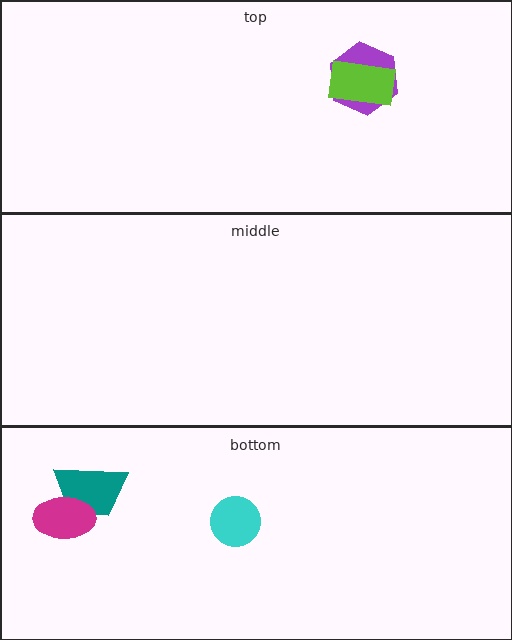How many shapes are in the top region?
2.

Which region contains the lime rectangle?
The top region.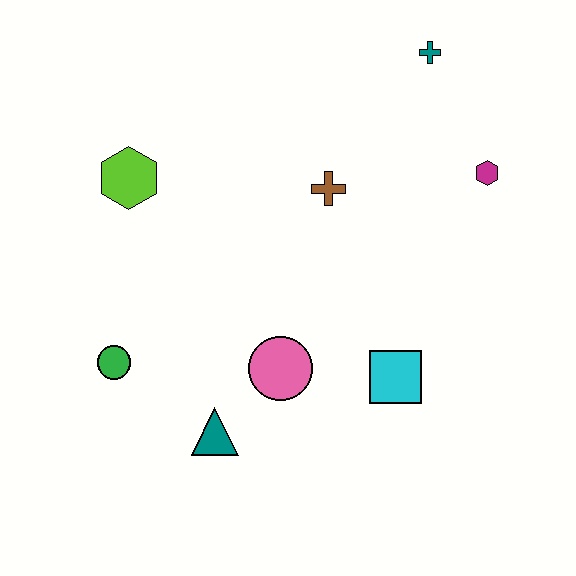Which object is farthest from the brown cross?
The green circle is farthest from the brown cross.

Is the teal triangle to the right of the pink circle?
No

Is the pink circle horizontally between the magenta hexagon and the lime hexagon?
Yes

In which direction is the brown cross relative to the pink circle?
The brown cross is above the pink circle.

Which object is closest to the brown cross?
The magenta hexagon is closest to the brown cross.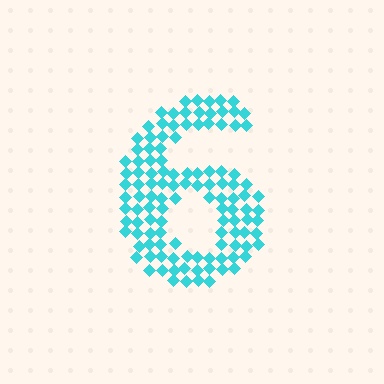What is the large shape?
The large shape is the digit 6.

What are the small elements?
The small elements are diamonds.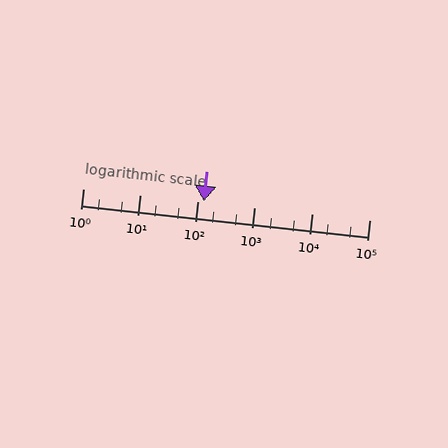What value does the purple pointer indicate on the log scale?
The pointer indicates approximately 130.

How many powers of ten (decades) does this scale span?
The scale spans 5 decades, from 1 to 100000.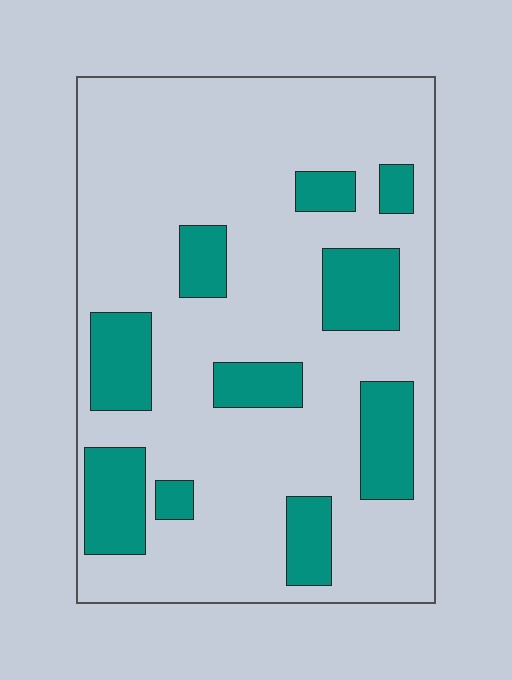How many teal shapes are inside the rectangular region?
10.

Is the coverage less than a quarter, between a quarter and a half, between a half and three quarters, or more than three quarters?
Less than a quarter.